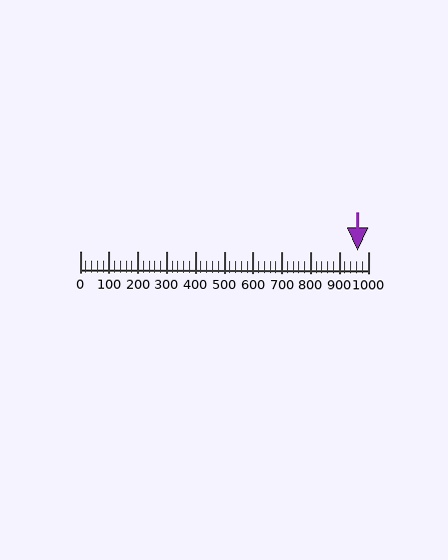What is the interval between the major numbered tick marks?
The major tick marks are spaced 100 units apart.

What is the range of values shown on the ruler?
The ruler shows values from 0 to 1000.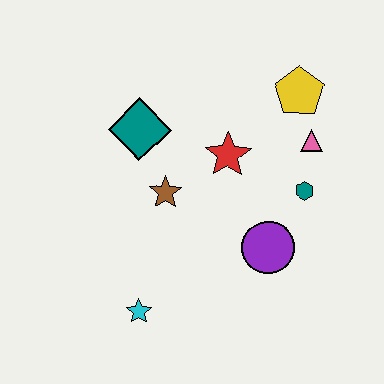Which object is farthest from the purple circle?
The teal diamond is farthest from the purple circle.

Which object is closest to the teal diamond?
The brown star is closest to the teal diamond.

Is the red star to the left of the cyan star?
No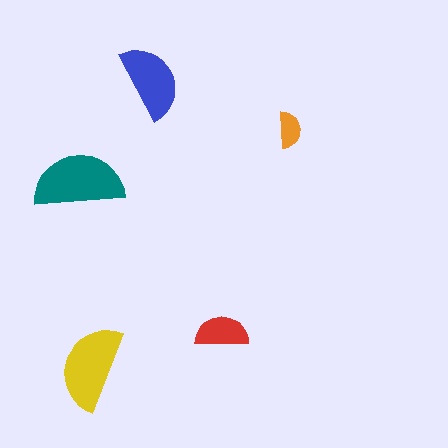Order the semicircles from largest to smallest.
the teal one, the yellow one, the blue one, the red one, the orange one.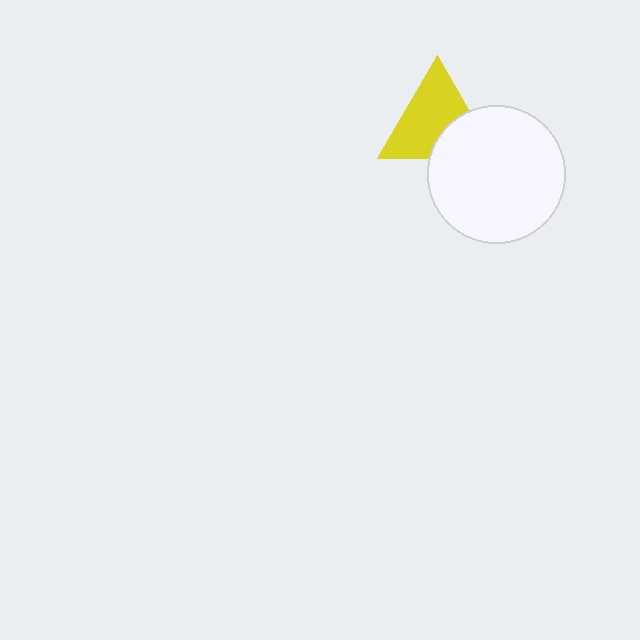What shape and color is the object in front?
The object in front is a white circle.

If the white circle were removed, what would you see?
You would see the complete yellow triangle.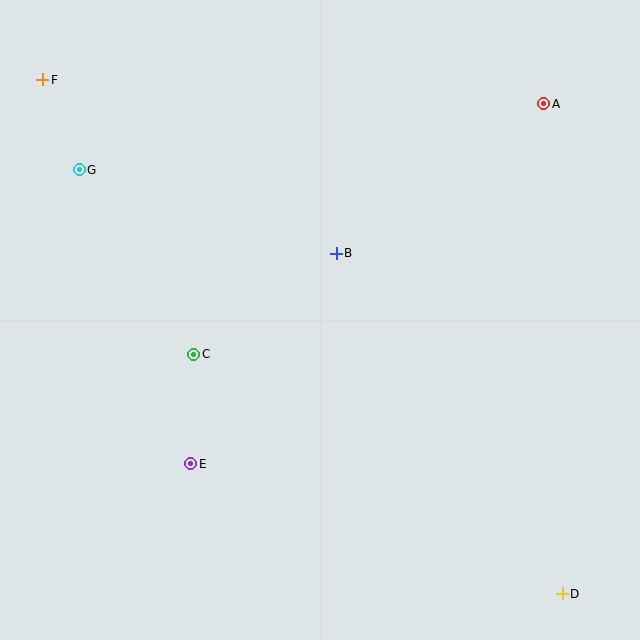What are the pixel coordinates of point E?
Point E is at (191, 464).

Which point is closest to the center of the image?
Point B at (336, 253) is closest to the center.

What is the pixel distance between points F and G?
The distance between F and G is 97 pixels.